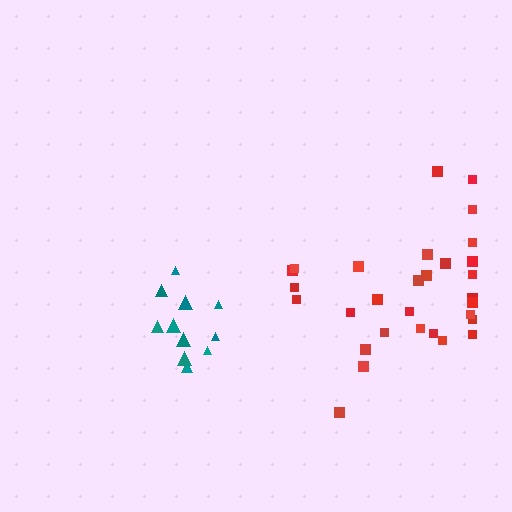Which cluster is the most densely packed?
Teal.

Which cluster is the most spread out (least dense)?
Red.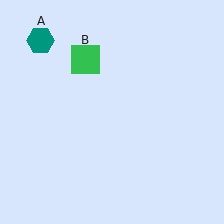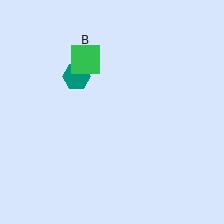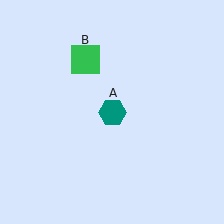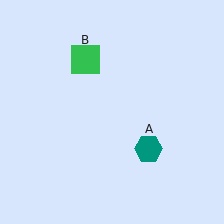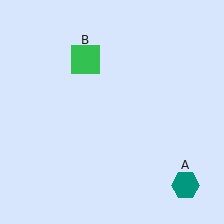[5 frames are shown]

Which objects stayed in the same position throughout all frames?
Green square (object B) remained stationary.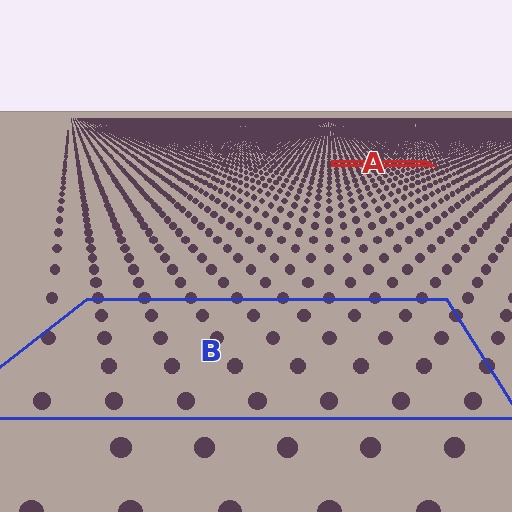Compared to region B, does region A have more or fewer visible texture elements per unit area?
Region A has more texture elements per unit area — they are packed more densely because it is farther away.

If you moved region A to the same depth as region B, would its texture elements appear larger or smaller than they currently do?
They would appear larger. At a closer depth, the same texture elements are projected at a bigger on-screen size.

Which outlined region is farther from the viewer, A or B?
Region A is farther from the viewer — the texture elements inside it appear smaller and more densely packed.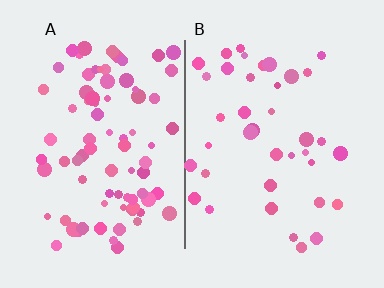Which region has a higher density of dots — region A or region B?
A (the left).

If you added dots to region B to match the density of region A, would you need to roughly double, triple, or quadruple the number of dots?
Approximately double.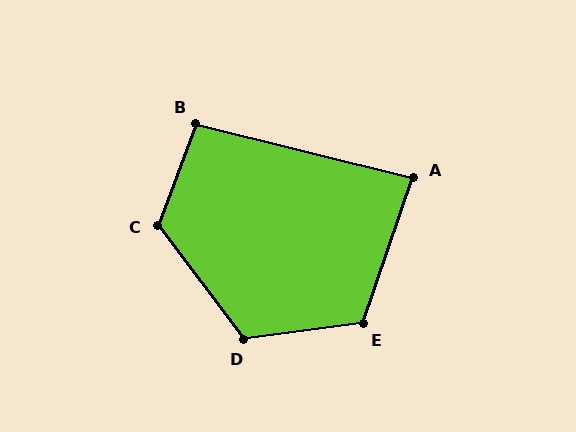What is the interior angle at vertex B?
Approximately 96 degrees (obtuse).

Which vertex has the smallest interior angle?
A, at approximately 85 degrees.